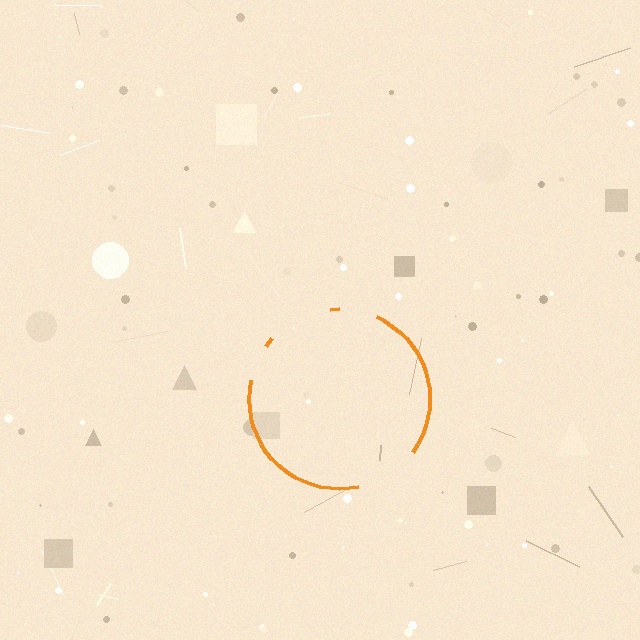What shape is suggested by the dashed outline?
The dashed outline suggests a circle.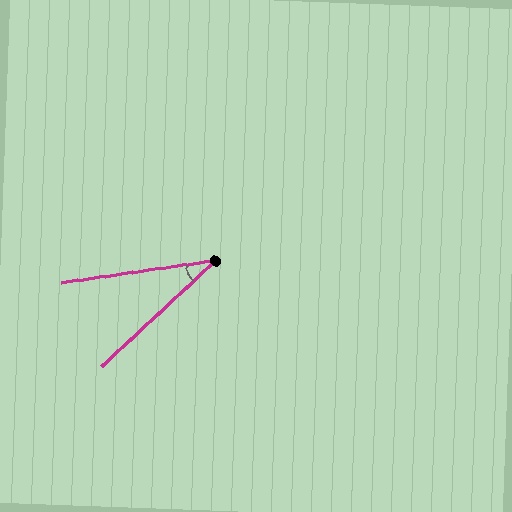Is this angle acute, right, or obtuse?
It is acute.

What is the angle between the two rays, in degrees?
Approximately 35 degrees.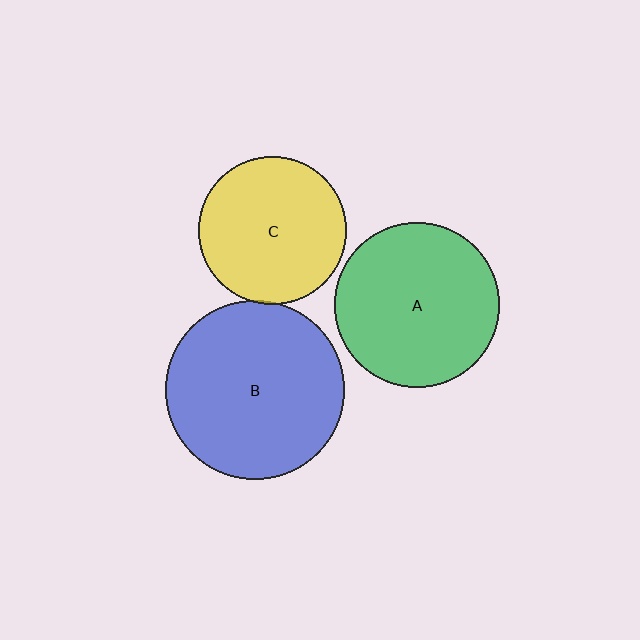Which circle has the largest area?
Circle B (blue).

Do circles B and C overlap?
Yes.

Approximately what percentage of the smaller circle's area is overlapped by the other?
Approximately 5%.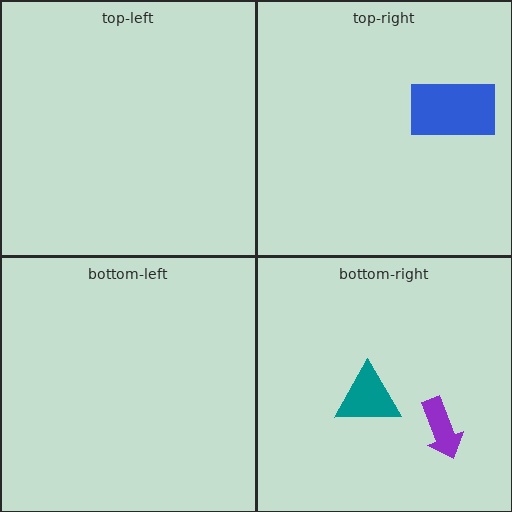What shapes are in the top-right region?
The blue rectangle.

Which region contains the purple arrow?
The bottom-right region.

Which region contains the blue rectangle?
The top-right region.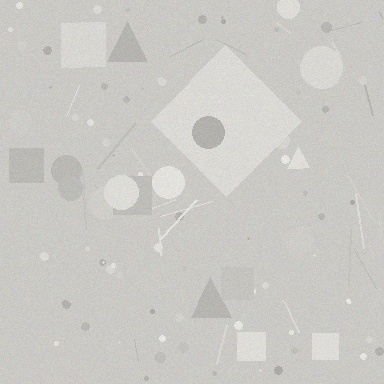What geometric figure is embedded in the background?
A diamond is embedded in the background.